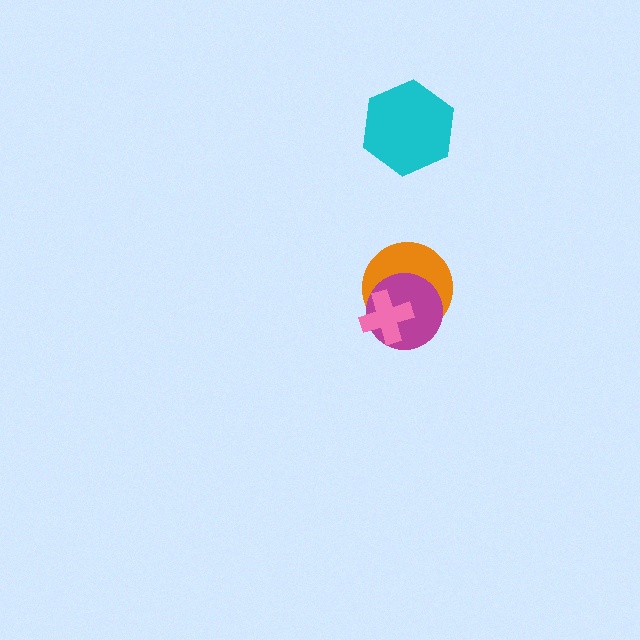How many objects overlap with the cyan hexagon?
0 objects overlap with the cyan hexagon.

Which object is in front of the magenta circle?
The pink cross is in front of the magenta circle.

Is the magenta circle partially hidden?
Yes, it is partially covered by another shape.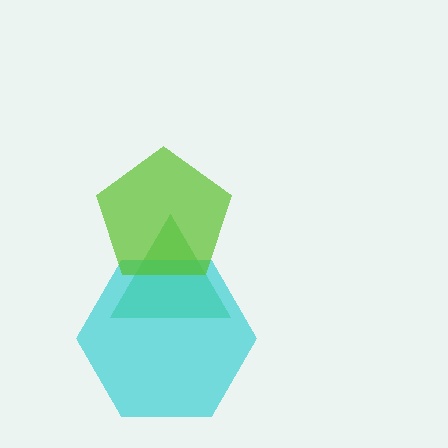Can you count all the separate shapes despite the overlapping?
Yes, there are 3 separate shapes.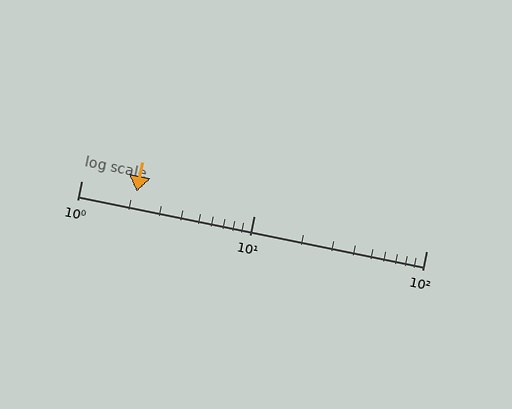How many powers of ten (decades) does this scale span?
The scale spans 2 decades, from 1 to 100.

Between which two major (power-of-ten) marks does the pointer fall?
The pointer is between 1 and 10.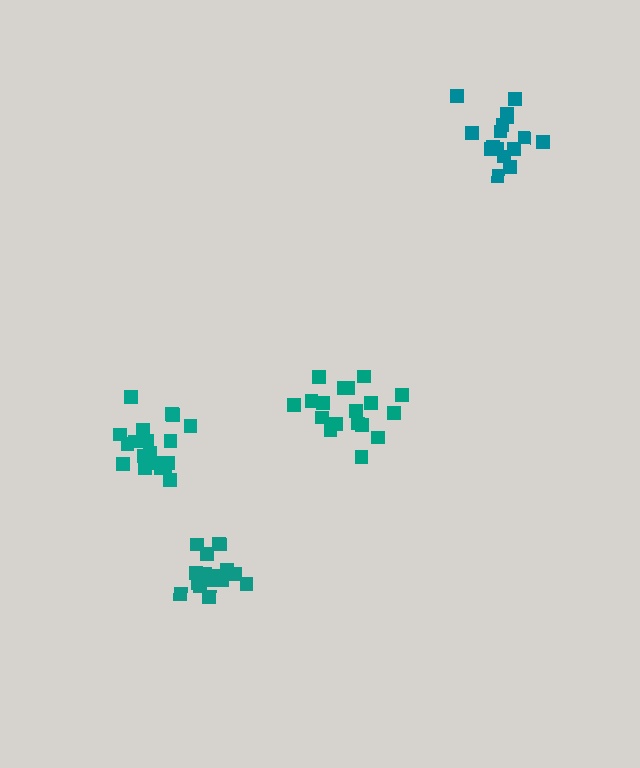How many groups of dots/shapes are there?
There are 4 groups.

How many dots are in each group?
Group 1: 18 dots, Group 2: 19 dots, Group 3: 19 dots, Group 4: 16 dots (72 total).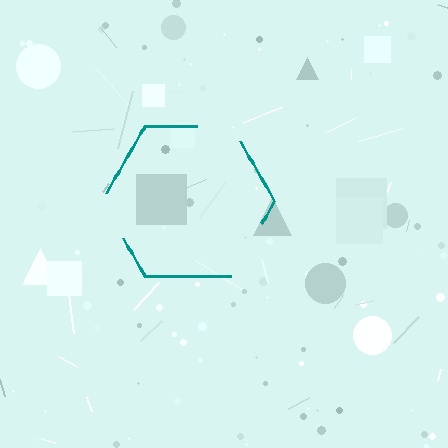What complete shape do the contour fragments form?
The contour fragments form a hexagon.